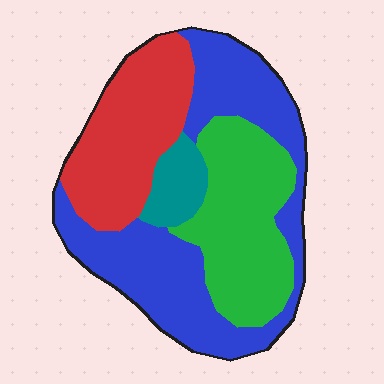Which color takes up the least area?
Teal, at roughly 5%.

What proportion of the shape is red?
Red covers about 25% of the shape.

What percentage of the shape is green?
Green covers roughly 25% of the shape.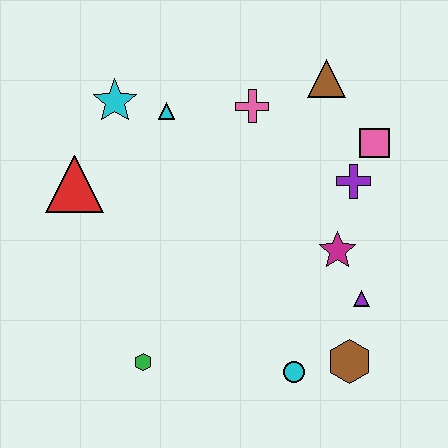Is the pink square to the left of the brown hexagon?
No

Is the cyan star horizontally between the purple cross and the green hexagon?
No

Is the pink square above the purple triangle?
Yes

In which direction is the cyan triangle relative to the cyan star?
The cyan triangle is to the right of the cyan star.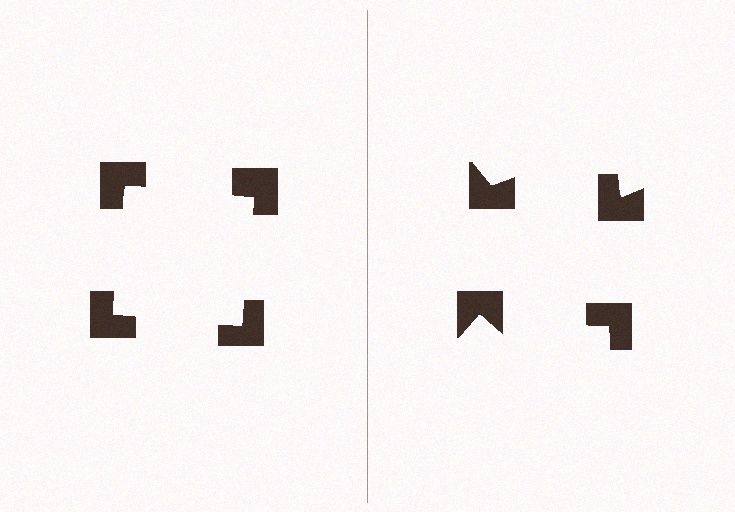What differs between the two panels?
The notched squares are positioned identically on both sides; only the wedge orientations differ. On the left they align to a square; on the right they are misaligned.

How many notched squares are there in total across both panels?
8 — 4 on each side.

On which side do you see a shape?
An illusory square appears on the left side. On the right side the wedge cuts are rotated, so no coherent shape forms.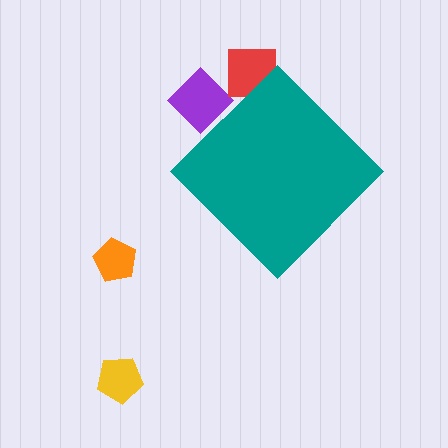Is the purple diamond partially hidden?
Yes, the purple diamond is partially hidden behind the teal diamond.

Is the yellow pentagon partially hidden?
No, the yellow pentagon is fully visible.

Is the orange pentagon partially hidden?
No, the orange pentagon is fully visible.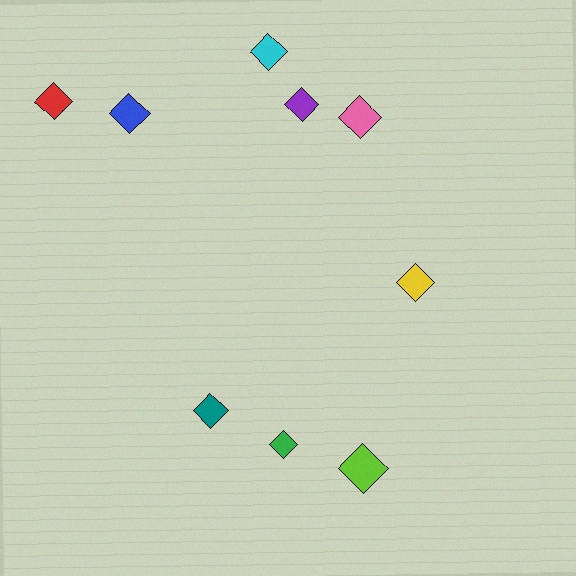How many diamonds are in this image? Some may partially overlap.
There are 9 diamonds.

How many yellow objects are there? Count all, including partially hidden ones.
There is 1 yellow object.